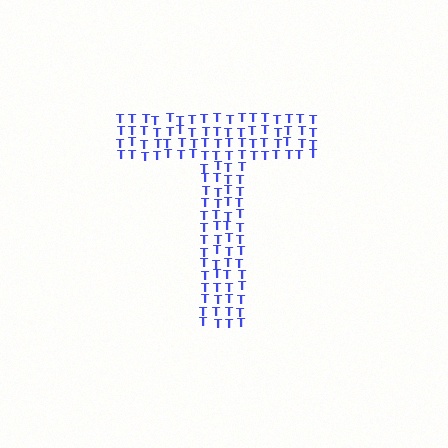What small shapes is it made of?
It is made of small letter T's.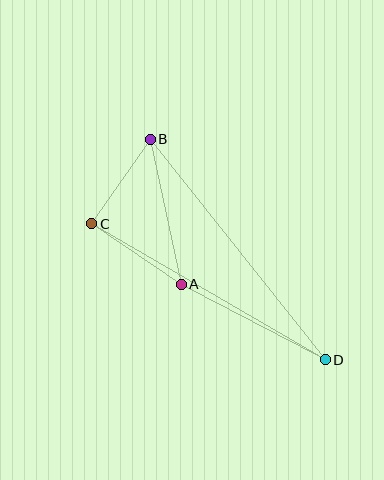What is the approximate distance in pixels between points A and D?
The distance between A and D is approximately 163 pixels.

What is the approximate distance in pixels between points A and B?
The distance between A and B is approximately 148 pixels.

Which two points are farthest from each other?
Points B and D are farthest from each other.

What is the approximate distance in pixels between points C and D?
The distance between C and D is approximately 270 pixels.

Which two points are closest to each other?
Points B and C are closest to each other.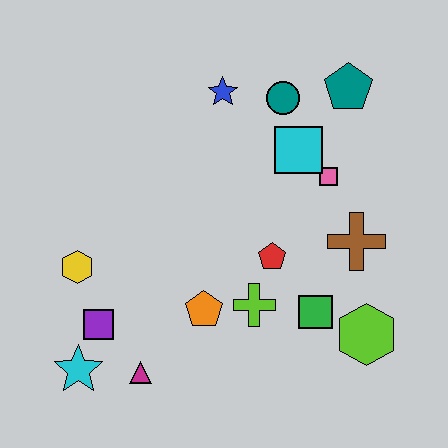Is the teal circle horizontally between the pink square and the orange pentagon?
Yes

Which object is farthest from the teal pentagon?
The cyan star is farthest from the teal pentagon.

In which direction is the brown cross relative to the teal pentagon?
The brown cross is below the teal pentagon.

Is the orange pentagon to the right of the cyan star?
Yes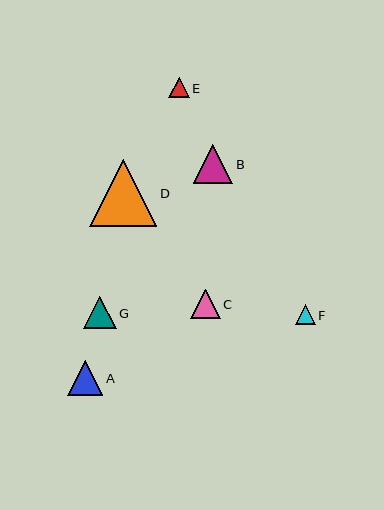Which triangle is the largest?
Triangle D is the largest with a size of approximately 67 pixels.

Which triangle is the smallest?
Triangle F is the smallest with a size of approximately 20 pixels.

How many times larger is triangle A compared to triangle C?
Triangle A is approximately 1.2 times the size of triangle C.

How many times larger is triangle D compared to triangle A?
Triangle D is approximately 1.9 times the size of triangle A.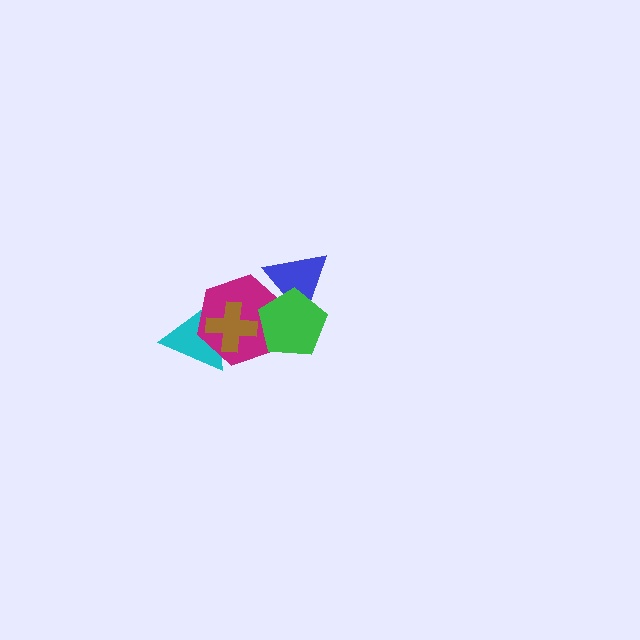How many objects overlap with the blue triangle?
2 objects overlap with the blue triangle.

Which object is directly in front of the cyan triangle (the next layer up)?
The magenta hexagon is directly in front of the cyan triangle.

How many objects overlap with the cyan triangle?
2 objects overlap with the cyan triangle.